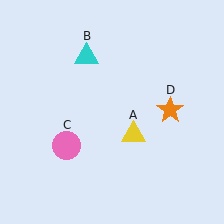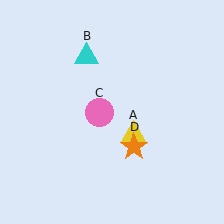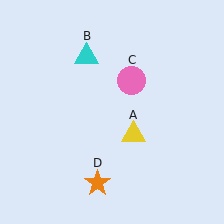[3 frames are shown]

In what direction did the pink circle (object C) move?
The pink circle (object C) moved up and to the right.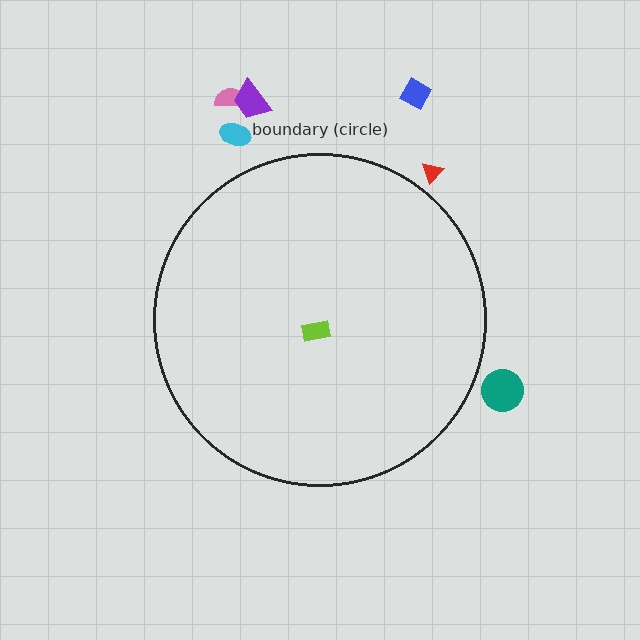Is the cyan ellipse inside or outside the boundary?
Outside.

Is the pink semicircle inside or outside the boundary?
Outside.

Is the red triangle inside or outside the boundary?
Outside.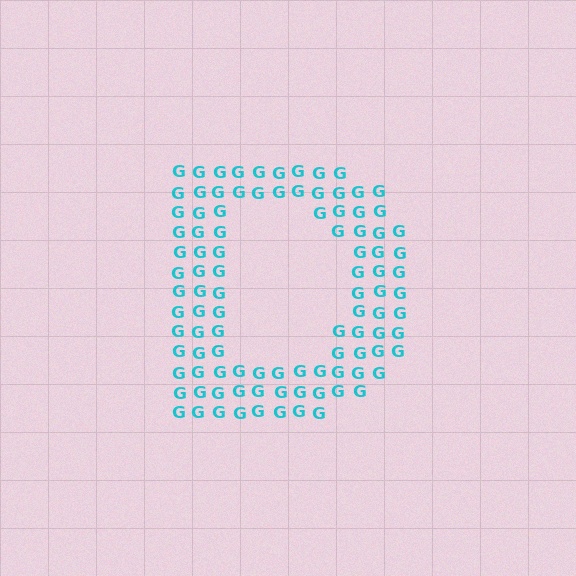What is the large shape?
The large shape is the letter D.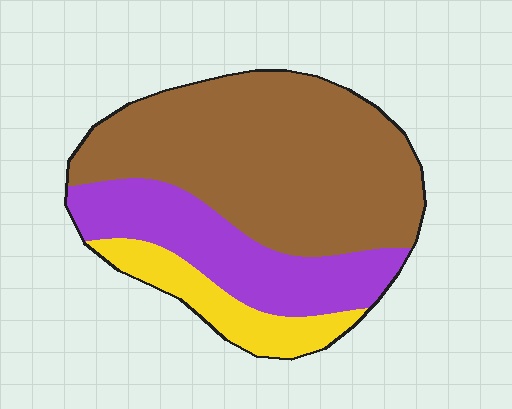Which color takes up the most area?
Brown, at roughly 60%.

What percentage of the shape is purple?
Purple covers roughly 25% of the shape.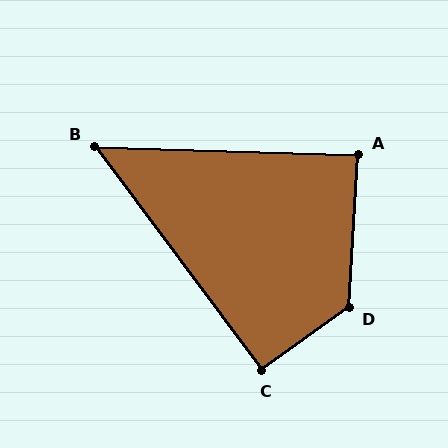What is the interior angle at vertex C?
Approximately 91 degrees (approximately right).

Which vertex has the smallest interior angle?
B, at approximately 52 degrees.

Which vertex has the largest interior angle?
D, at approximately 128 degrees.